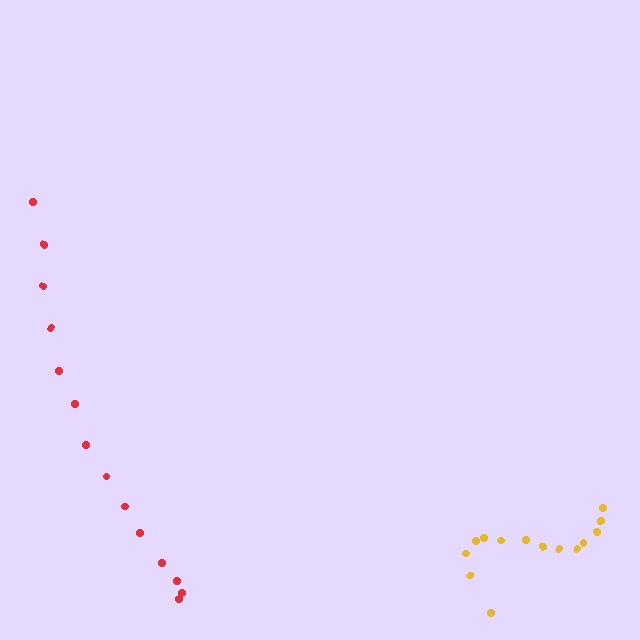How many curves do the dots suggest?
There are 2 distinct paths.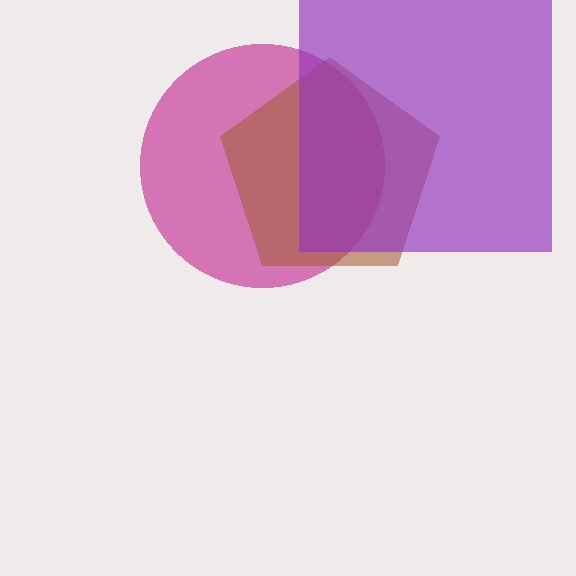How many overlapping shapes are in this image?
There are 3 overlapping shapes in the image.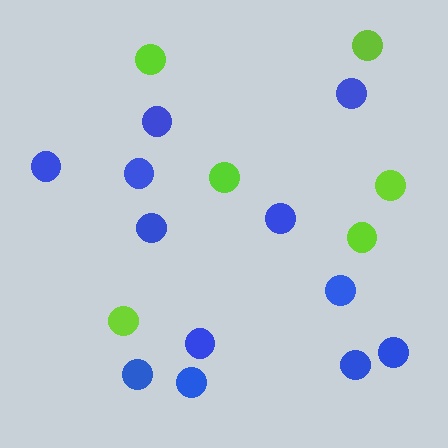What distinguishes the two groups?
There are 2 groups: one group of blue circles (12) and one group of lime circles (6).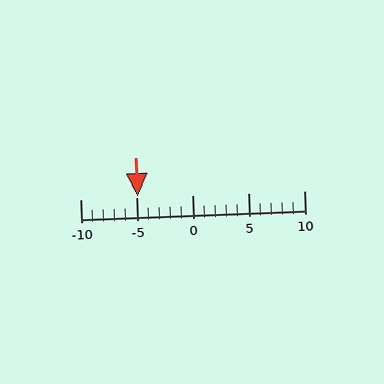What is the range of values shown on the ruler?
The ruler shows values from -10 to 10.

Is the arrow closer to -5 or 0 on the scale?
The arrow is closer to -5.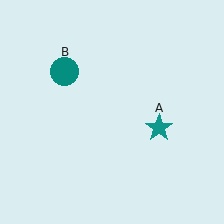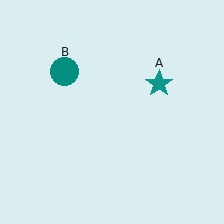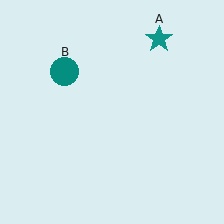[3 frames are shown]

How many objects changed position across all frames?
1 object changed position: teal star (object A).